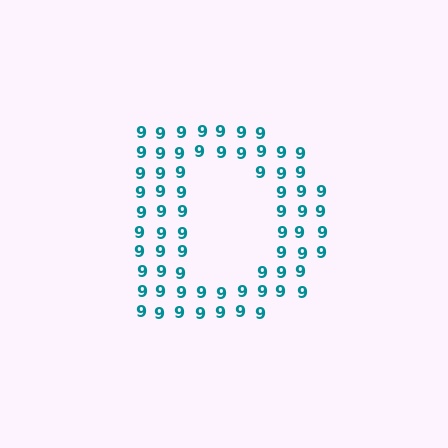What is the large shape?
The large shape is the letter D.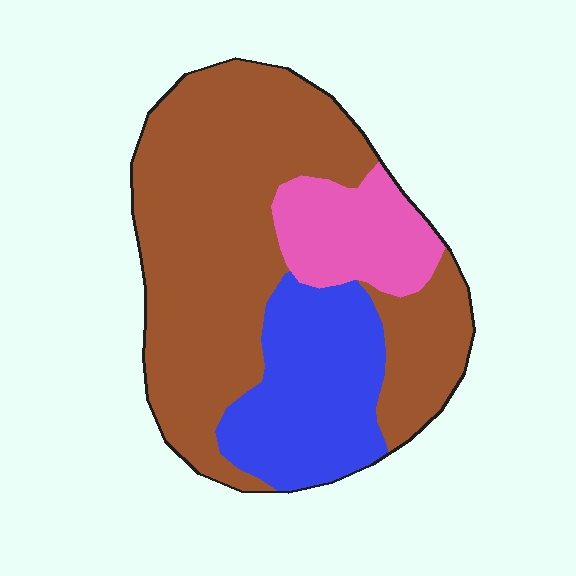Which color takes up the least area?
Pink, at roughly 15%.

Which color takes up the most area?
Brown, at roughly 60%.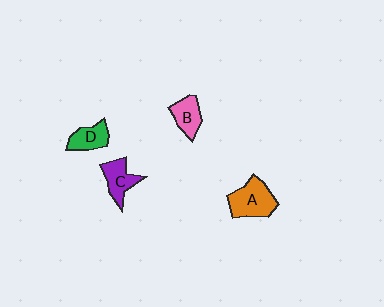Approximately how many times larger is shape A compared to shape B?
Approximately 1.5 times.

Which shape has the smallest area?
Shape D (green).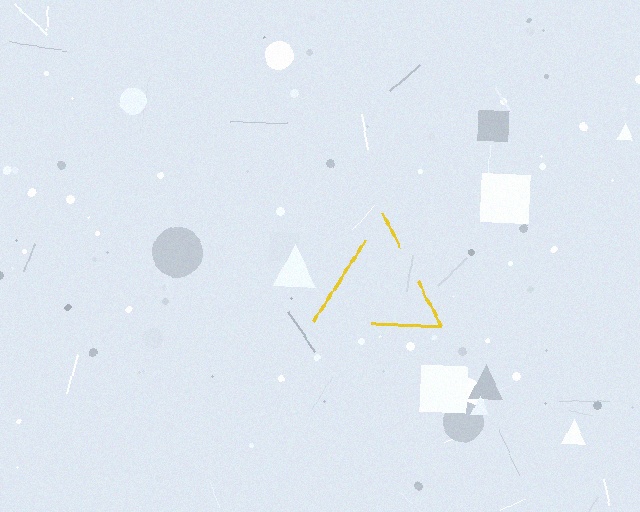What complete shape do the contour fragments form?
The contour fragments form a triangle.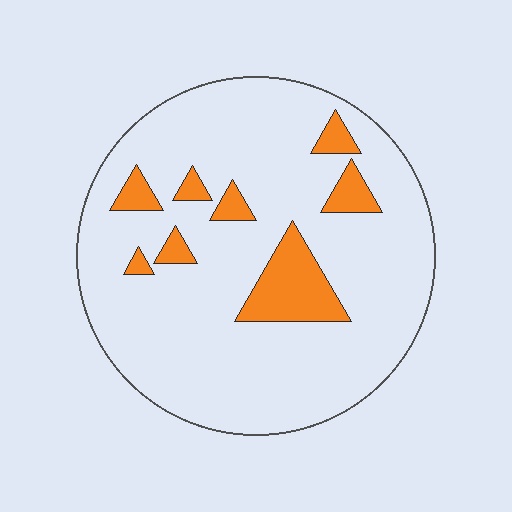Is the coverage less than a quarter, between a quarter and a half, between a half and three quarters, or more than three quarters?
Less than a quarter.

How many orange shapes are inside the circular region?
8.